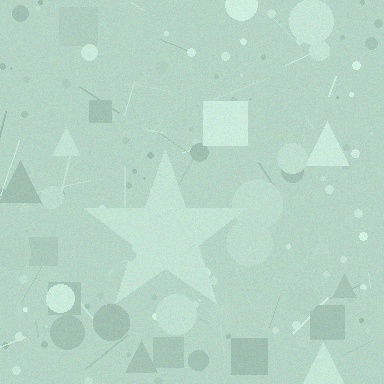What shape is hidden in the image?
A star is hidden in the image.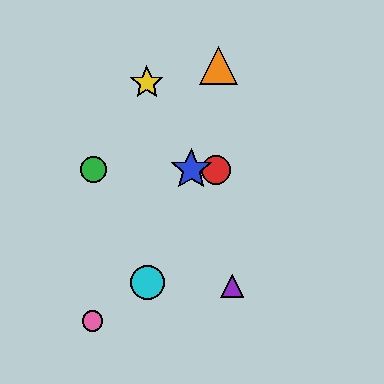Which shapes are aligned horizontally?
The red circle, the blue star, the green circle are aligned horizontally.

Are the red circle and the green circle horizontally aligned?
Yes, both are at y≈170.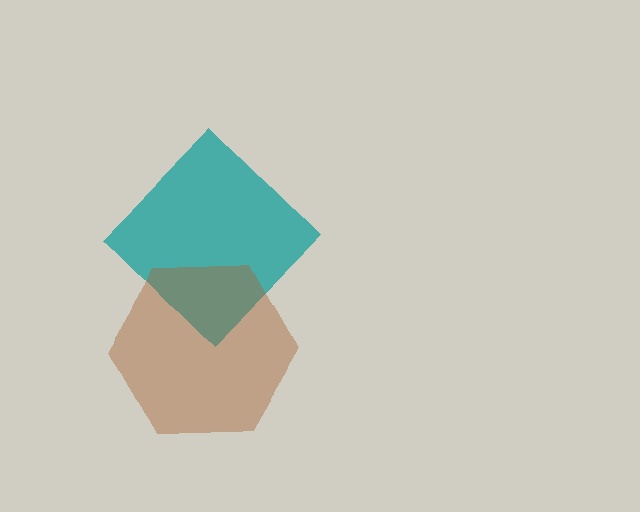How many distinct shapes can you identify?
There are 2 distinct shapes: a teal diamond, a brown hexagon.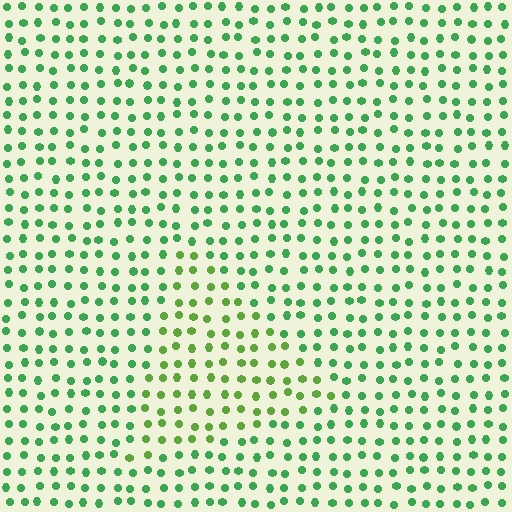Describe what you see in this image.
The image is filled with small green elements in a uniform arrangement. A triangle-shaped region is visible where the elements are tinted to a slightly different hue, forming a subtle color boundary.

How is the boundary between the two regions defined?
The boundary is defined purely by a slight shift in hue (about 33 degrees). Spacing, size, and orientation are identical on both sides.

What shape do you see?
I see a triangle.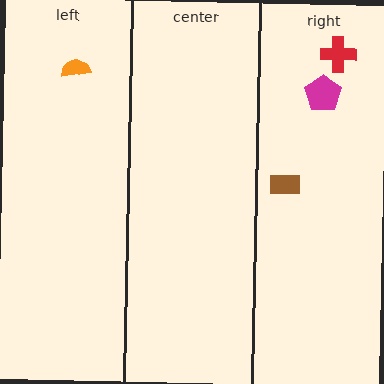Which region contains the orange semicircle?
The left region.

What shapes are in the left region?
The orange semicircle.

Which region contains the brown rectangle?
The right region.